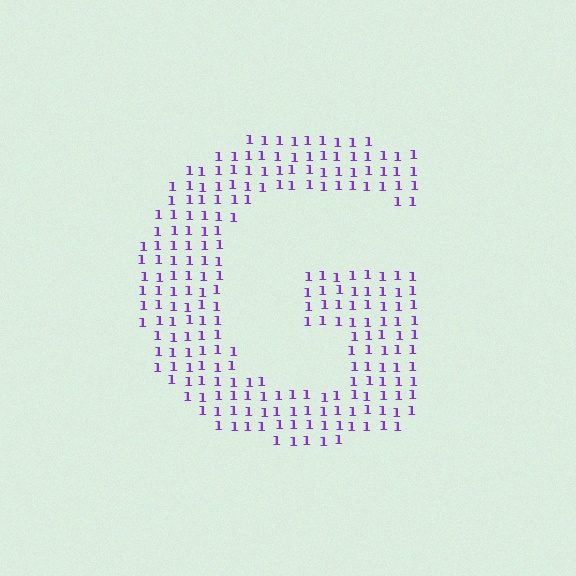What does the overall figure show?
The overall figure shows the letter G.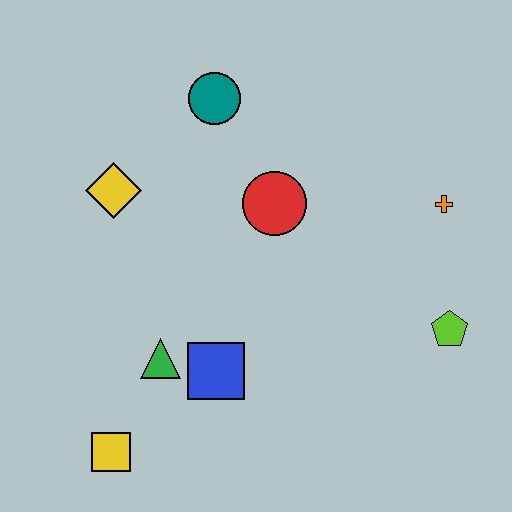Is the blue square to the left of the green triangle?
No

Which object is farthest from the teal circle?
The yellow square is farthest from the teal circle.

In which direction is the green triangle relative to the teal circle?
The green triangle is below the teal circle.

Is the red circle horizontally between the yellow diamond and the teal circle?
No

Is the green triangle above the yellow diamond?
No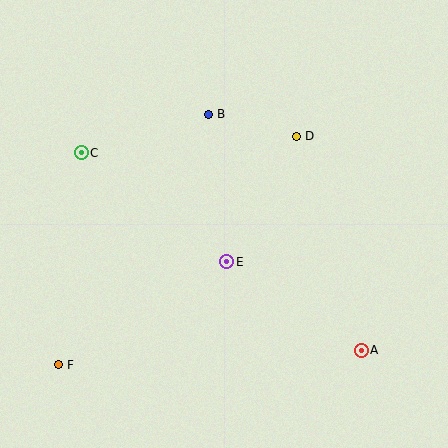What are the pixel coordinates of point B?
Point B is at (208, 114).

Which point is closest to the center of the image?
Point E at (227, 262) is closest to the center.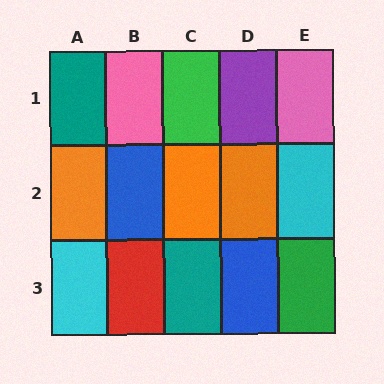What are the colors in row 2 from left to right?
Orange, blue, orange, orange, cyan.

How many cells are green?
2 cells are green.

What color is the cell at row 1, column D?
Purple.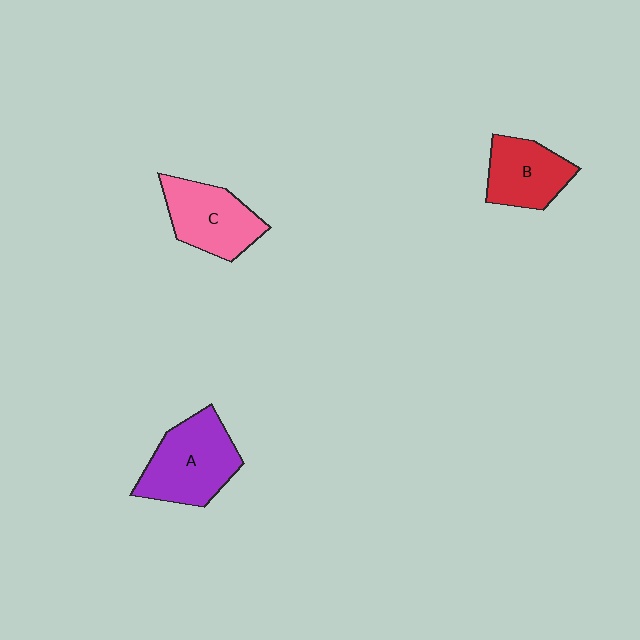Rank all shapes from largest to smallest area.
From largest to smallest: A (purple), C (pink), B (red).